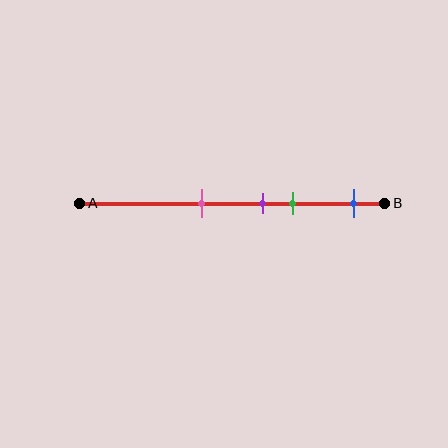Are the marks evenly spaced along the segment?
No, the marks are not evenly spaced.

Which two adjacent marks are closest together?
The purple and green marks are the closest adjacent pair.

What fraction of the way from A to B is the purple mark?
The purple mark is approximately 60% (0.6) of the way from A to B.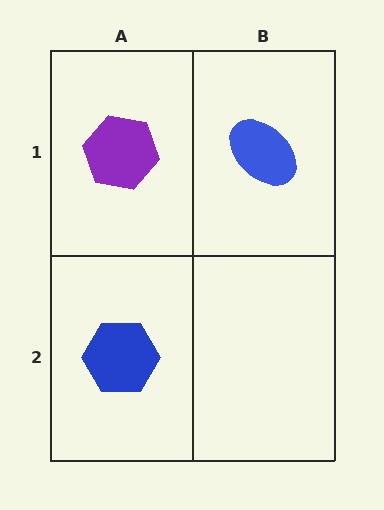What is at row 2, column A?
A blue hexagon.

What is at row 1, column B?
A blue ellipse.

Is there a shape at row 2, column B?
No, that cell is empty.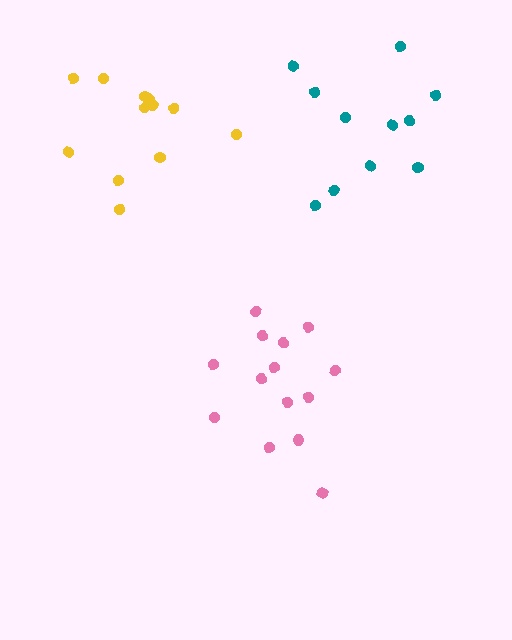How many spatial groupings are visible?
There are 3 spatial groupings.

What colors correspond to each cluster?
The clusters are colored: pink, teal, yellow.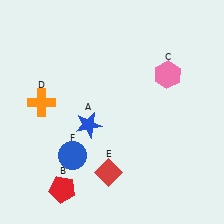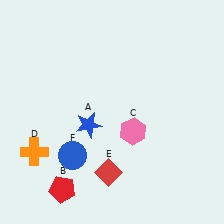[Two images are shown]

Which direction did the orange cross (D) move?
The orange cross (D) moved down.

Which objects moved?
The objects that moved are: the pink hexagon (C), the orange cross (D).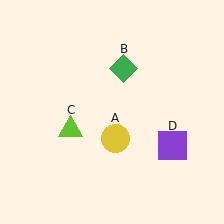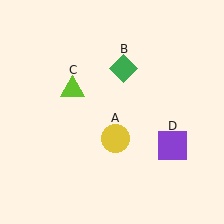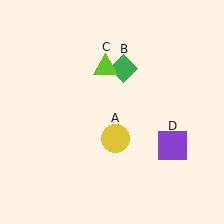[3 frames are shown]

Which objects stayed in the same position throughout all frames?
Yellow circle (object A) and green diamond (object B) and purple square (object D) remained stationary.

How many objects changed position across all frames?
1 object changed position: lime triangle (object C).